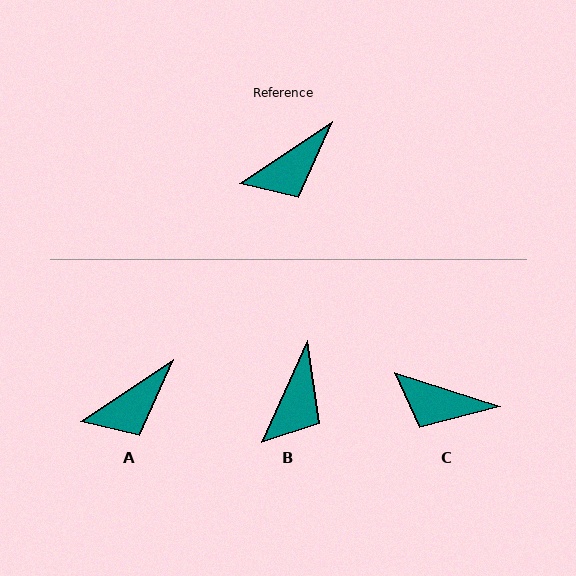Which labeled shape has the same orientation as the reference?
A.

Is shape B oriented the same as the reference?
No, it is off by about 32 degrees.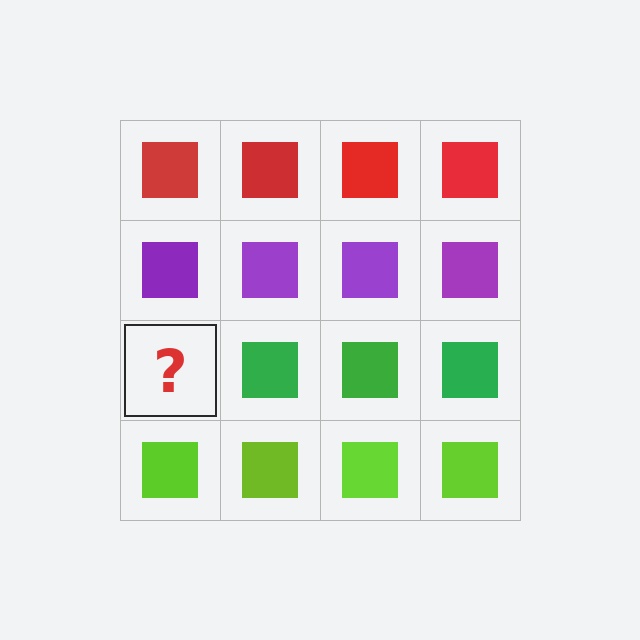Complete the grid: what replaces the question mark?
The question mark should be replaced with a green square.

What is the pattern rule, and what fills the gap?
The rule is that each row has a consistent color. The gap should be filled with a green square.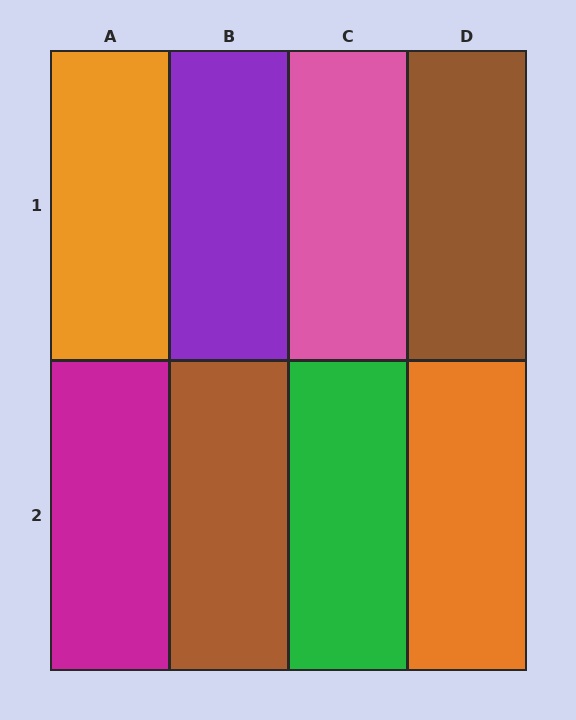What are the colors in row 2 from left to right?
Magenta, brown, green, orange.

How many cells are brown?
2 cells are brown.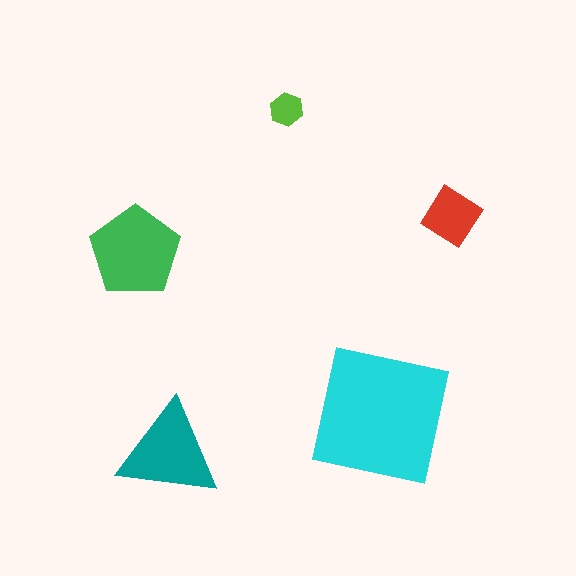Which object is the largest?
The cyan square.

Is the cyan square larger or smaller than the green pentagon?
Larger.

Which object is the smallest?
The lime hexagon.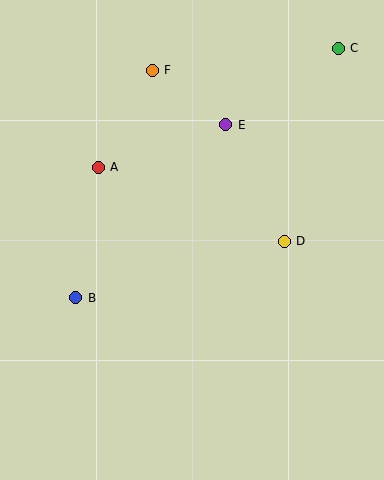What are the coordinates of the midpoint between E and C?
The midpoint between E and C is at (282, 86).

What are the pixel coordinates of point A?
Point A is at (98, 167).